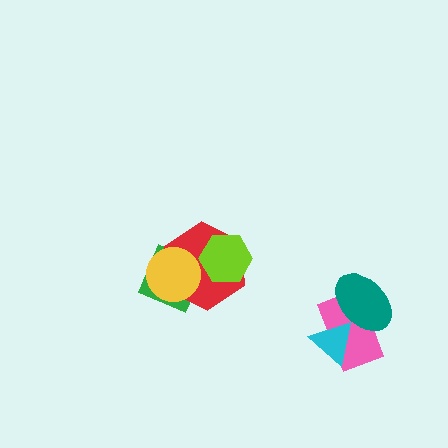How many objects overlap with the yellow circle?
2 objects overlap with the yellow circle.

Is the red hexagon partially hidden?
Yes, it is partially covered by another shape.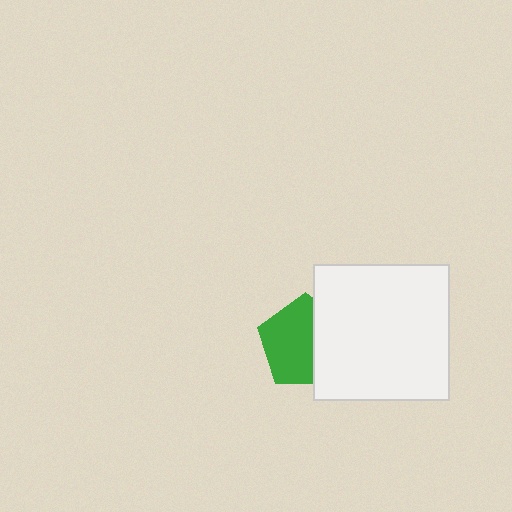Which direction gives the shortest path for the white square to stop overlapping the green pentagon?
Moving right gives the shortest separation.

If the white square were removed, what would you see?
You would see the complete green pentagon.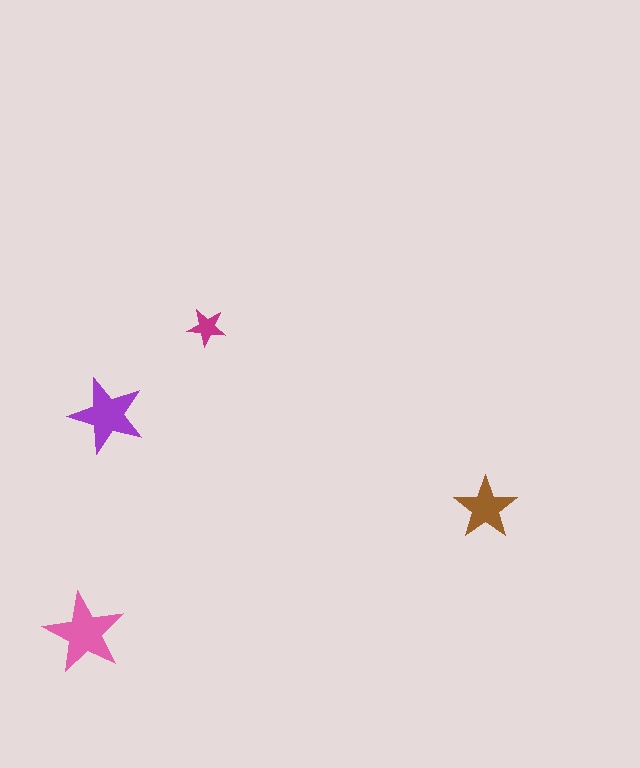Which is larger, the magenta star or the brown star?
The brown one.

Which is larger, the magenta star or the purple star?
The purple one.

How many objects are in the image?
There are 4 objects in the image.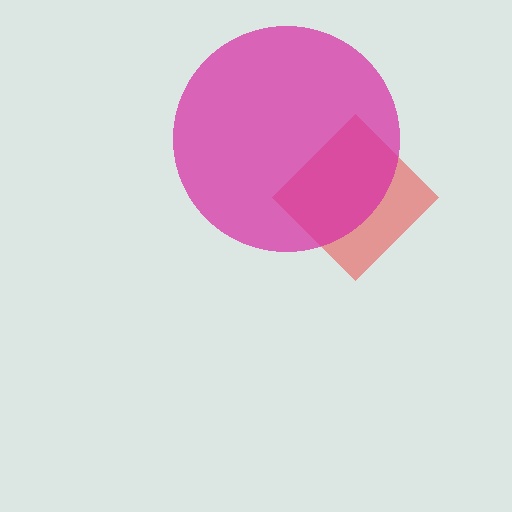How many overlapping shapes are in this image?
There are 2 overlapping shapes in the image.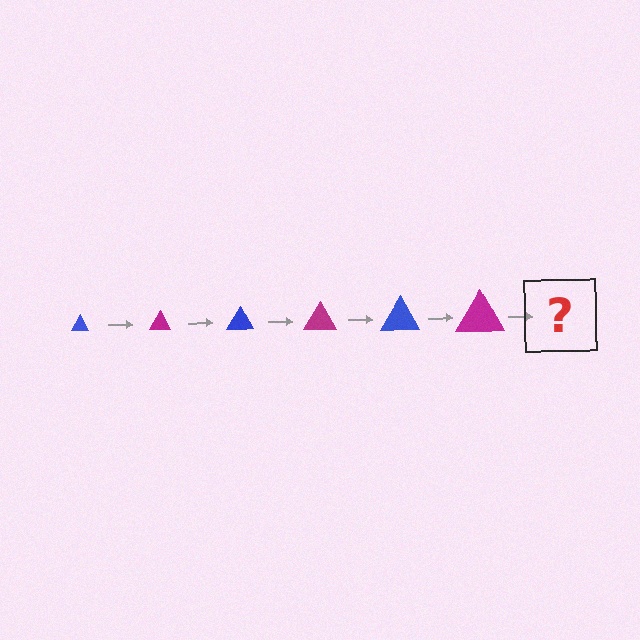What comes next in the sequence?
The next element should be a blue triangle, larger than the previous one.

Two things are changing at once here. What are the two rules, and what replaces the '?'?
The two rules are that the triangle grows larger each step and the color cycles through blue and magenta. The '?' should be a blue triangle, larger than the previous one.